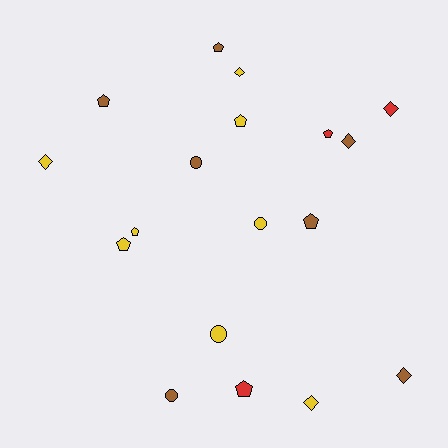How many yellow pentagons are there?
There are 3 yellow pentagons.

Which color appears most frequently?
Yellow, with 8 objects.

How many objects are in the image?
There are 18 objects.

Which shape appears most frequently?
Pentagon, with 8 objects.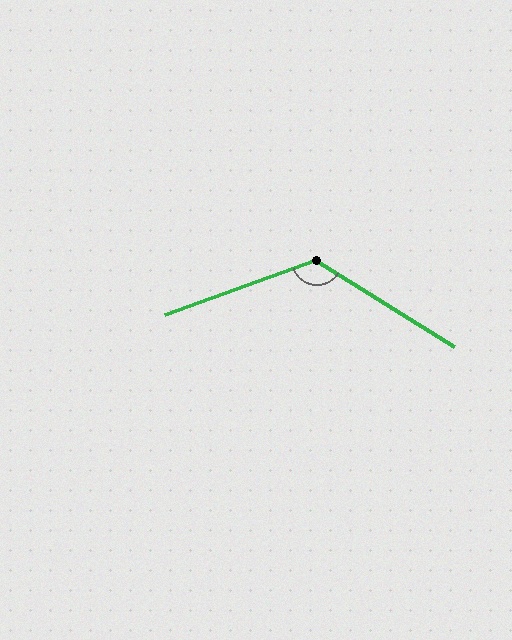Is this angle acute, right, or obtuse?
It is obtuse.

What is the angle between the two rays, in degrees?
Approximately 128 degrees.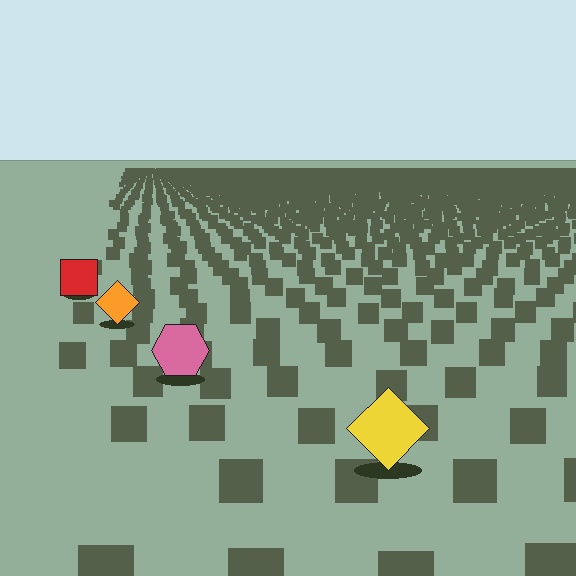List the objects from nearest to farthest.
From nearest to farthest: the yellow diamond, the pink hexagon, the orange diamond, the red square.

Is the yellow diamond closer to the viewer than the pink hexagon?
Yes. The yellow diamond is closer — you can tell from the texture gradient: the ground texture is coarser near it.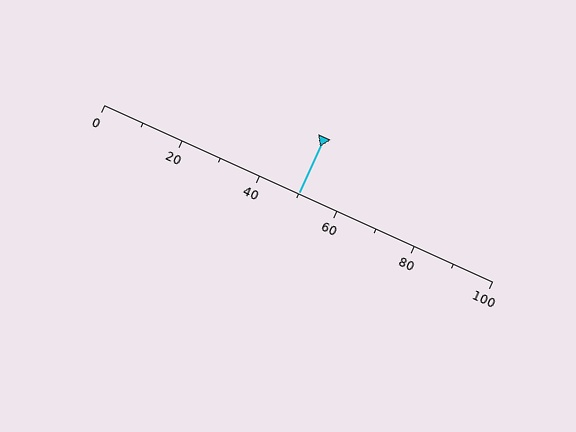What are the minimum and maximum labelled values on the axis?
The axis runs from 0 to 100.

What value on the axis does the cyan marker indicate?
The marker indicates approximately 50.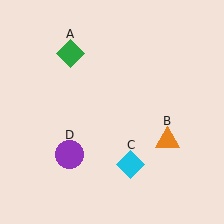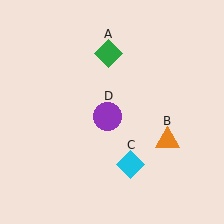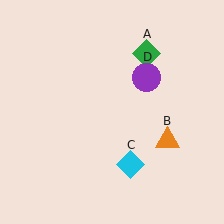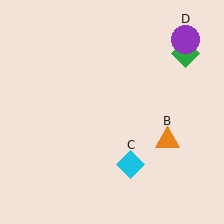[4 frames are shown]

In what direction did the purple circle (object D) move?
The purple circle (object D) moved up and to the right.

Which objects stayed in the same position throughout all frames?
Orange triangle (object B) and cyan diamond (object C) remained stationary.